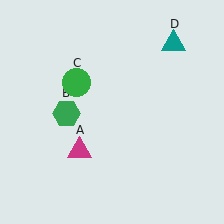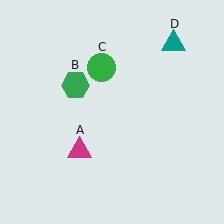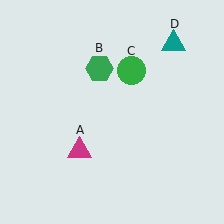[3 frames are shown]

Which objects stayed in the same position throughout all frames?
Magenta triangle (object A) and teal triangle (object D) remained stationary.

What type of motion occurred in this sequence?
The green hexagon (object B), green circle (object C) rotated clockwise around the center of the scene.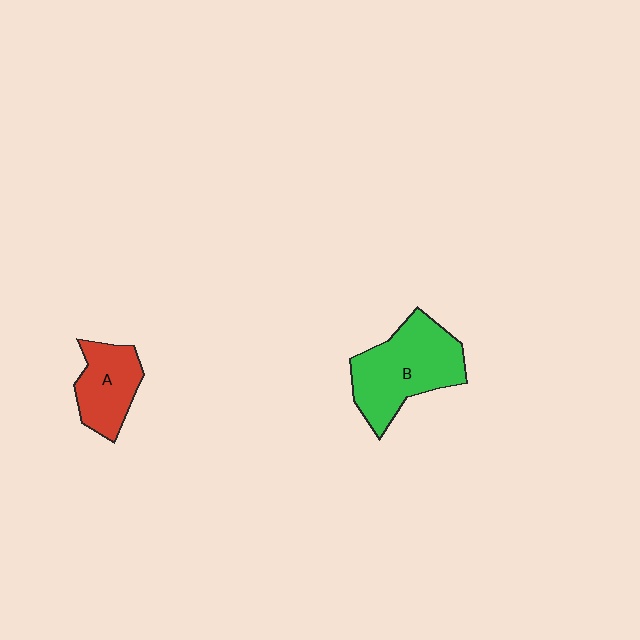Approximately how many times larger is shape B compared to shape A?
Approximately 1.6 times.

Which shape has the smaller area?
Shape A (red).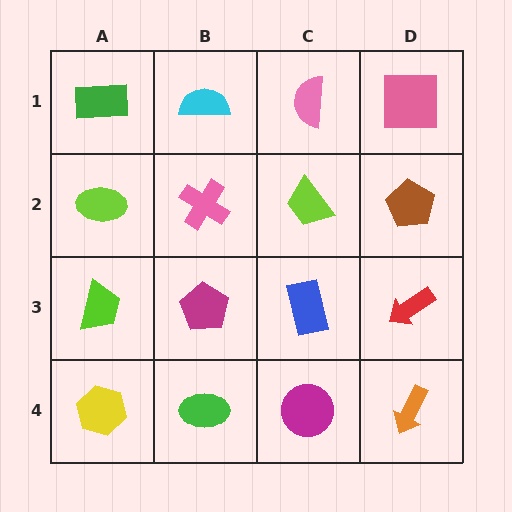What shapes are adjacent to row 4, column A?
A lime trapezoid (row 3, column A), a green ellipse (row 4, column B).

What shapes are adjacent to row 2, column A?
A green rectangle (row 1, column A), a lime trapezoid (row 3, column A), a pink cross (row 2, column B).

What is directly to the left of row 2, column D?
A lime trapezoid.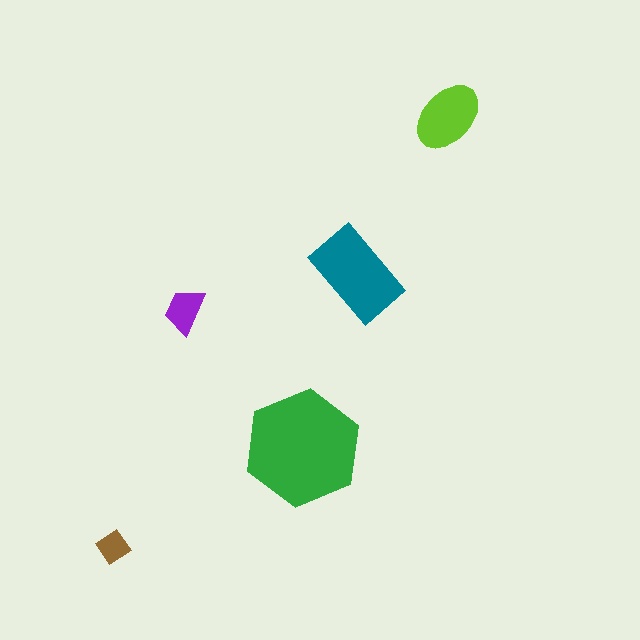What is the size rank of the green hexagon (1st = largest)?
1st.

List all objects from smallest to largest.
The brown diamond, the purple trapezoid, the lime ellipse, the teal rectangle, the green hexagon.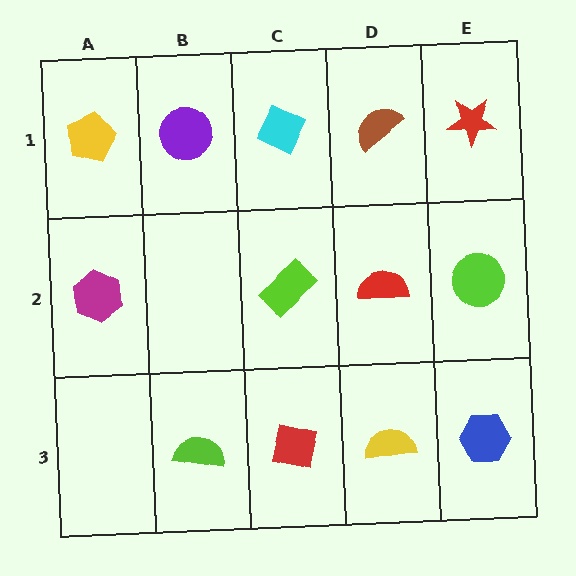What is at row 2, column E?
A lime circle.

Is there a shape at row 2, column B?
No, that cell is empty.